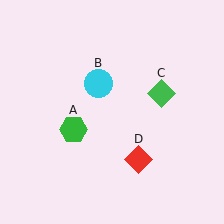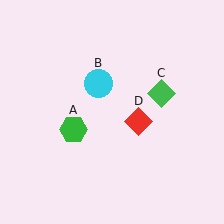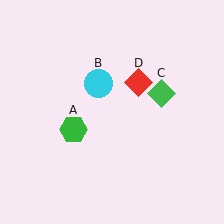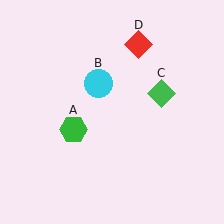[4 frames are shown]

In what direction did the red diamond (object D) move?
The red diamond (object D) moved up.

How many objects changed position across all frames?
1 object changed position: red diamond (object D).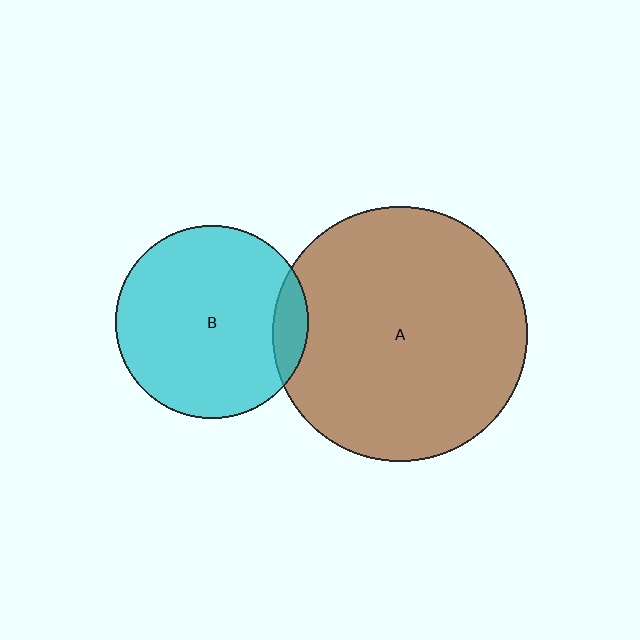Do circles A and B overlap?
Yes.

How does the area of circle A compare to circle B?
Approximately 1.7 times.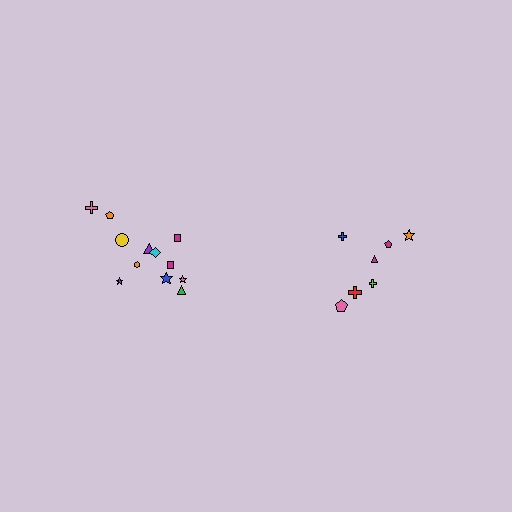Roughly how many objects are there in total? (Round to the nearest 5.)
Roughly 20 objects in total.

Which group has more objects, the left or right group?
The left group.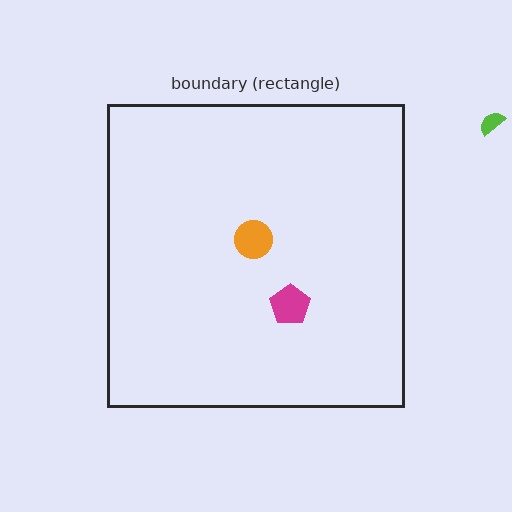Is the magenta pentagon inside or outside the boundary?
Inside.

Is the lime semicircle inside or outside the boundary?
Outside.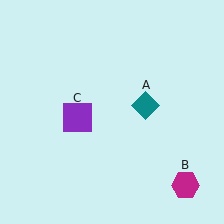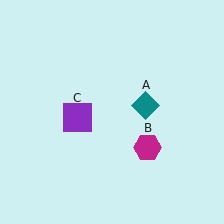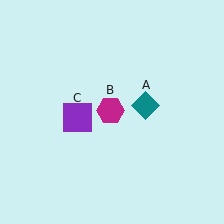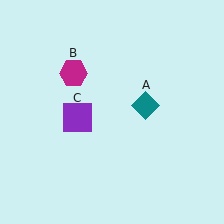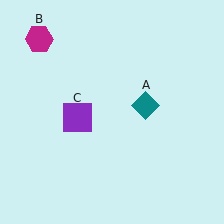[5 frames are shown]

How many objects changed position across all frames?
1 object changed position: magenta hexagon (object B).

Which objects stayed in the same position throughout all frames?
Teal diamond (object A) and purple square (object C) remained stationary.